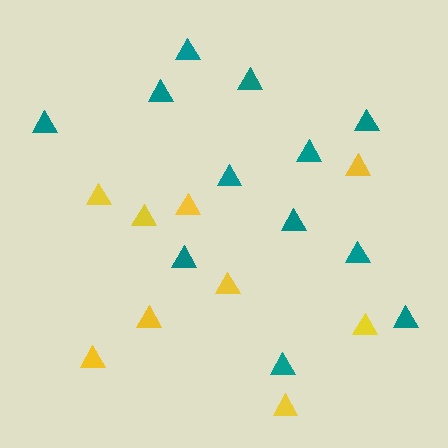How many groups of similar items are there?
There are 2 groups: one group of yellow triangles (9) and one group of teal triangles (12).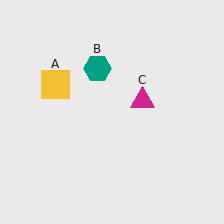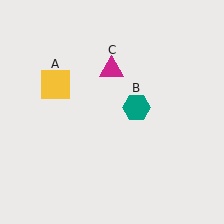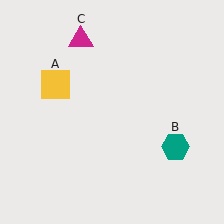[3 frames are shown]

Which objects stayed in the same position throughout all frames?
Yellow square (object A) remained stationary.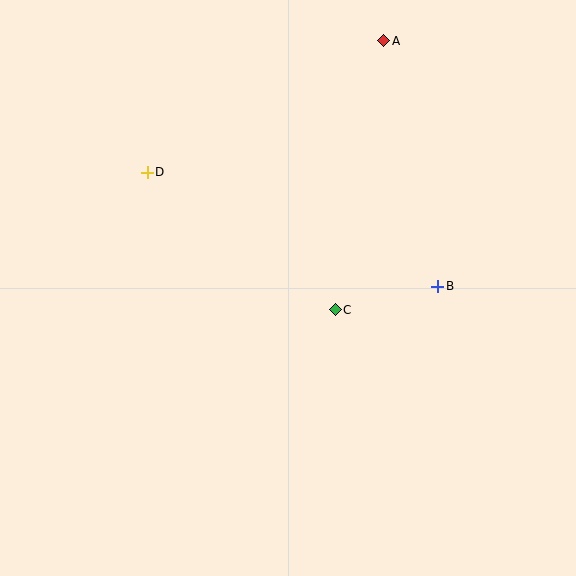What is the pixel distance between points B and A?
The distance between B and A is 251 pixels.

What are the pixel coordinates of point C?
Point C is at (335, 310).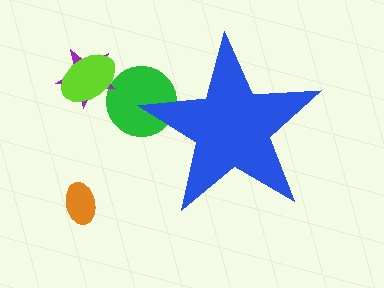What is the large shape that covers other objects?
A blue star.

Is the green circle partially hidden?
Yes, the green circle is partially hidden behind the blue star.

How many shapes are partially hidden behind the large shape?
1 shape is partially hidden.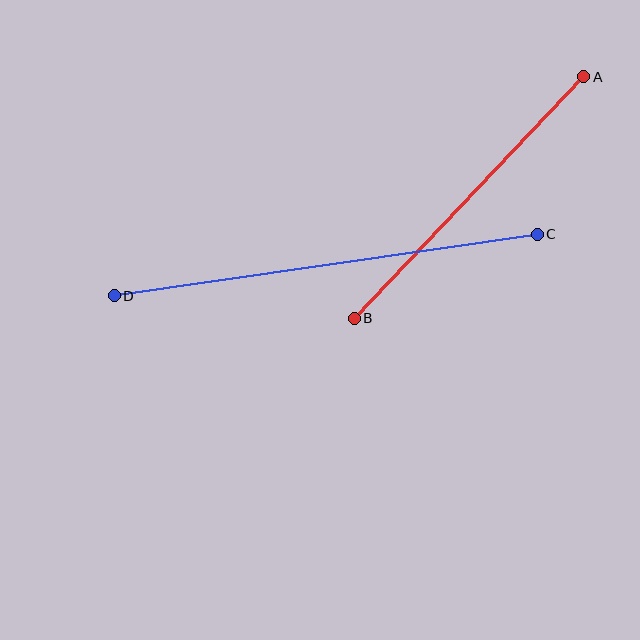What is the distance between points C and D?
The distance is approximately 427 pixels.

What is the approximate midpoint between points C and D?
The midpoint is at approximately (326, 265) pixels.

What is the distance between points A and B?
The distance is approximately 333 pixels.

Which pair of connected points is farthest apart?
Points C and D are farthest apart.